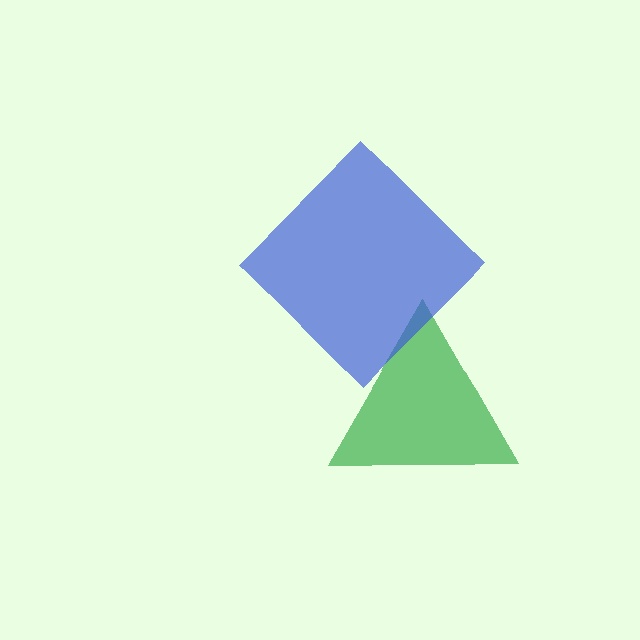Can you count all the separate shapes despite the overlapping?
Yes, there are 2 separate shapes.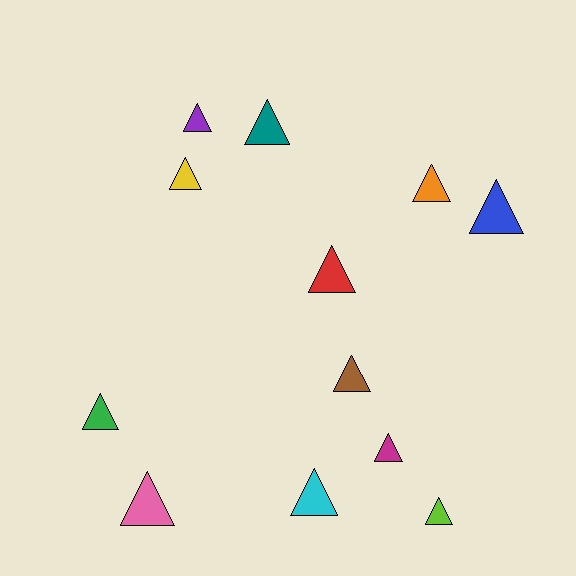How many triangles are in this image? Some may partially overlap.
There are 12 triangles.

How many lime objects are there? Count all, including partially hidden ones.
There is 1 lime object.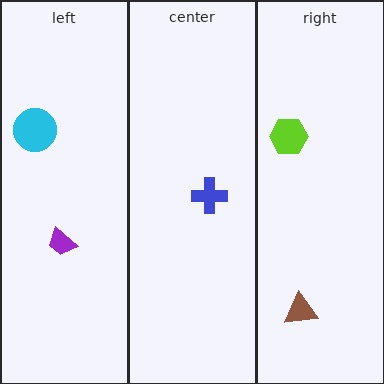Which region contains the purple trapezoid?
The left region.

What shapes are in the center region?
The blue cross.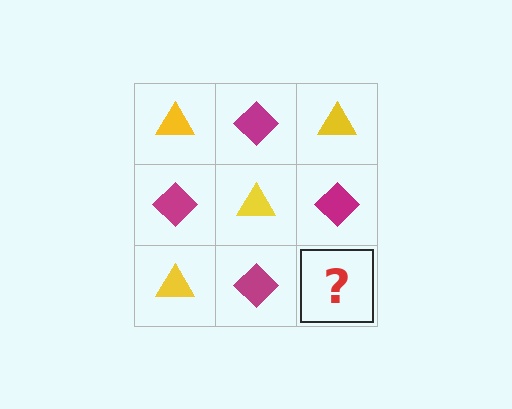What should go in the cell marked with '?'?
The missing cell should contain a yellow triangle.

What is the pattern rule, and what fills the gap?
The rule is that it alternates yellow triangle and magenta diamond in a checkerboard pattern. The gap should be filled with a yellow triangle.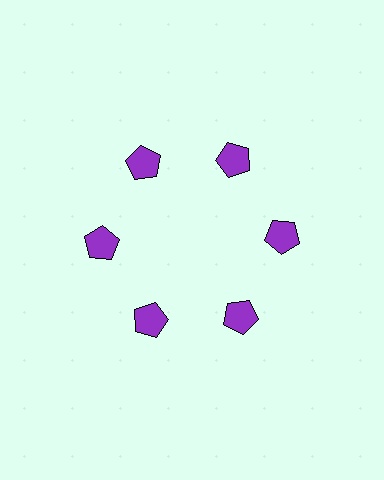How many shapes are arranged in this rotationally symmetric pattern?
There are 6 shapes, arranged in 6 groups of 1.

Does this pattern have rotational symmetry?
Yes, this pattern has 6-fold rotational symmetry. It looks the same after rotating 60 degrees around the center.